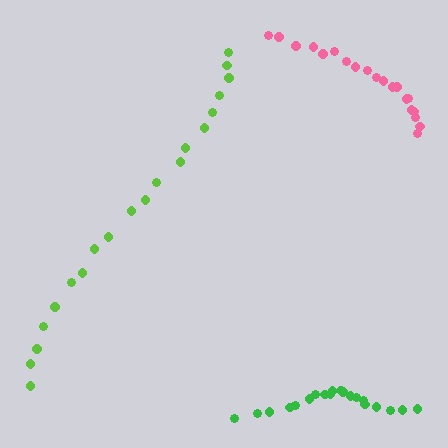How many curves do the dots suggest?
There are 3 distinct paths.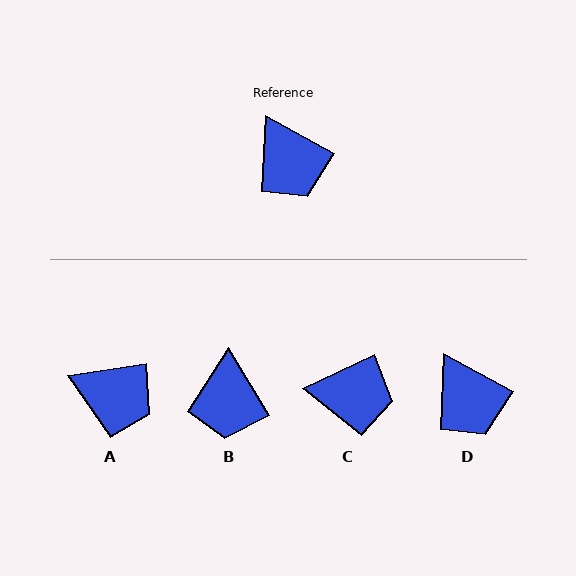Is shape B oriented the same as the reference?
No, it is off by about 30 degrees.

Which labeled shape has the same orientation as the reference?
D.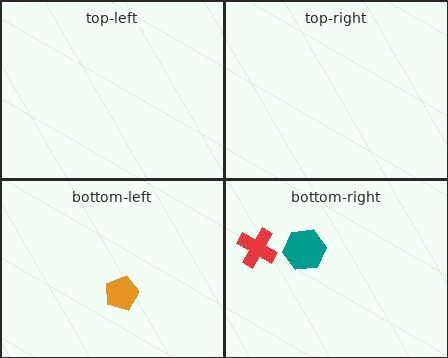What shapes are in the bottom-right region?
The red cross, the teal hexagon.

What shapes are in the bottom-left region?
The orange pentagon.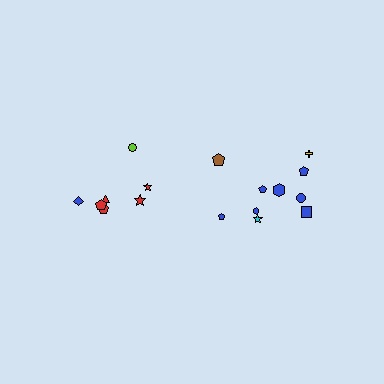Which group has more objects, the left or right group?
The right group.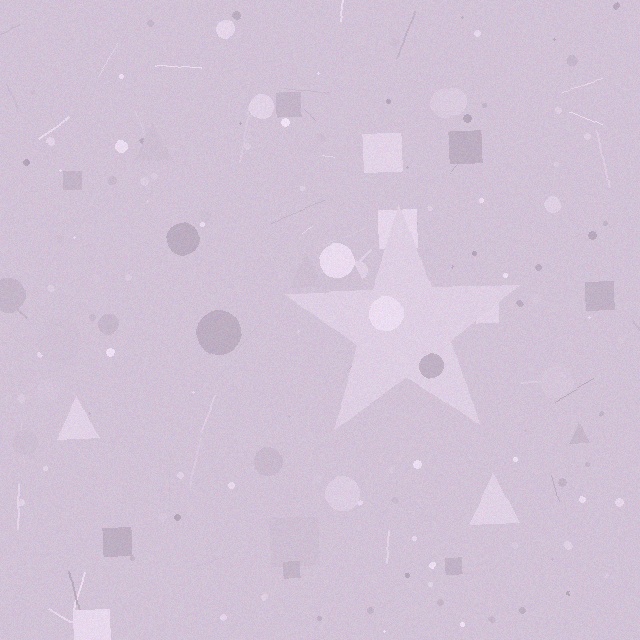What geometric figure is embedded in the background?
A star is embedded in the background.